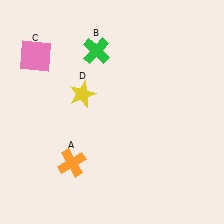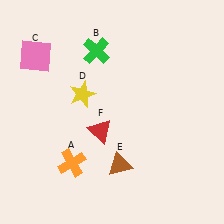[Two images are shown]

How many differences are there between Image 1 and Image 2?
There are 2 differences between the two images.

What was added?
A brown triangle (E), a red triangle (F) were added in Image 2.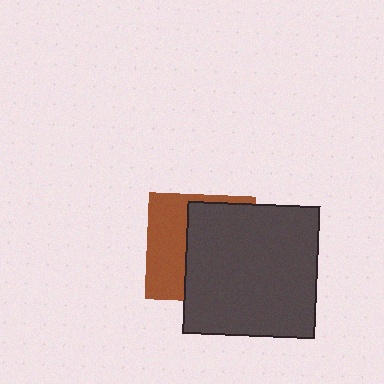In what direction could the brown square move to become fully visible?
The brown square could move left. That would shift it out from behind the dark gray square entirely.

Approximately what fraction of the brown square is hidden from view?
Roughly 59% of the brown square is hidden behind the dark gray square.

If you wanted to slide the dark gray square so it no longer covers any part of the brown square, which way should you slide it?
Slide it right — that is the most direct way to separate the two shapes.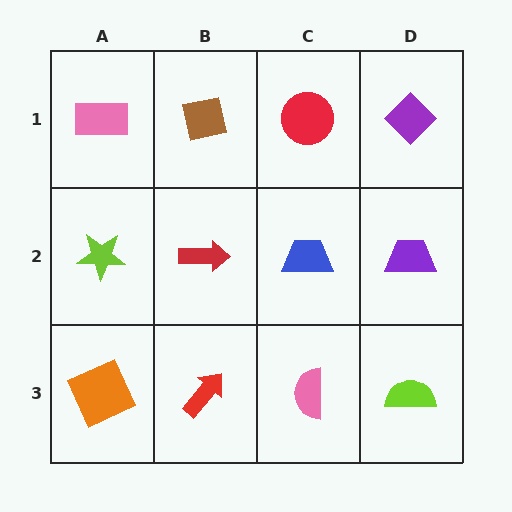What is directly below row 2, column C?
A pink semicircle.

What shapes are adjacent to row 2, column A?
A pink rectangle (row 1, column A), an orange square (row 3, column A), a red arrow (row 2, column B).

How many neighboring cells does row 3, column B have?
3.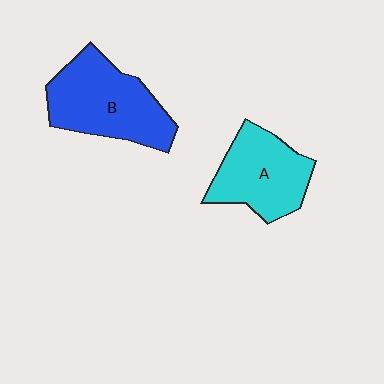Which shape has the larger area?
Shape B (blue).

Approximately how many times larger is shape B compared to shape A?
Approximately 1.2 times.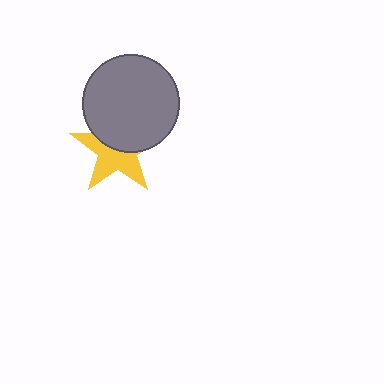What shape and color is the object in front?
The object in front is a gray circle.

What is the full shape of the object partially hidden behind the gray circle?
The partially hidden object is a yellow star.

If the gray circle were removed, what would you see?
You would see the complete yellow star.